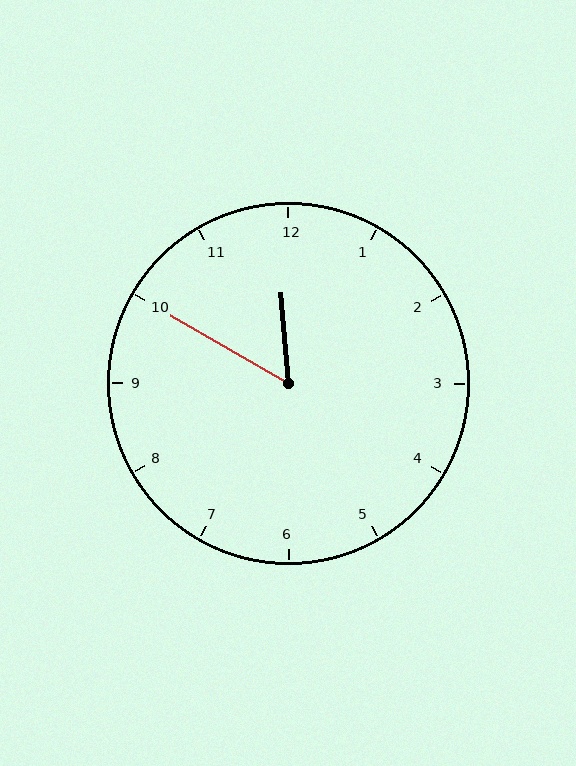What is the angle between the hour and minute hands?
Approximately 55 degrees.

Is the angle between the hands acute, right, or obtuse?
It is acute.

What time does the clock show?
11:50.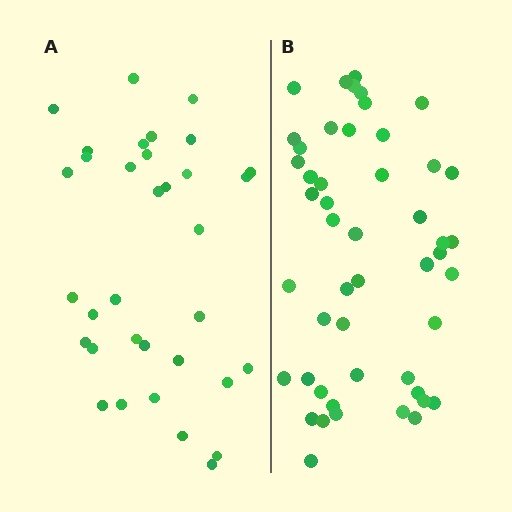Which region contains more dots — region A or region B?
Region B (the right region) has more dots.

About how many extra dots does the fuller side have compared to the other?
Region B has approximately 15 more dots than region A.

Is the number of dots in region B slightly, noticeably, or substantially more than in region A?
Region B has noticeably more, but not dramatically so. The ratio is roughly 1.4 to 1.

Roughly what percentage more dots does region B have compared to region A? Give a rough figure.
About 45% more.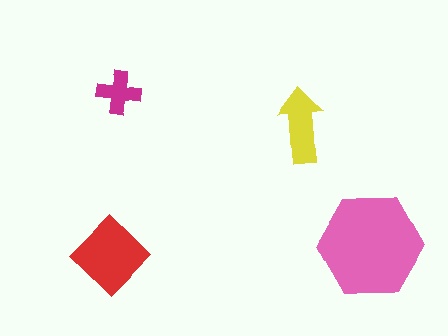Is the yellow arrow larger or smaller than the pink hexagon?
Smaller.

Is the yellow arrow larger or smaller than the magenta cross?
Larger.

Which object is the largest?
The pink hexagon.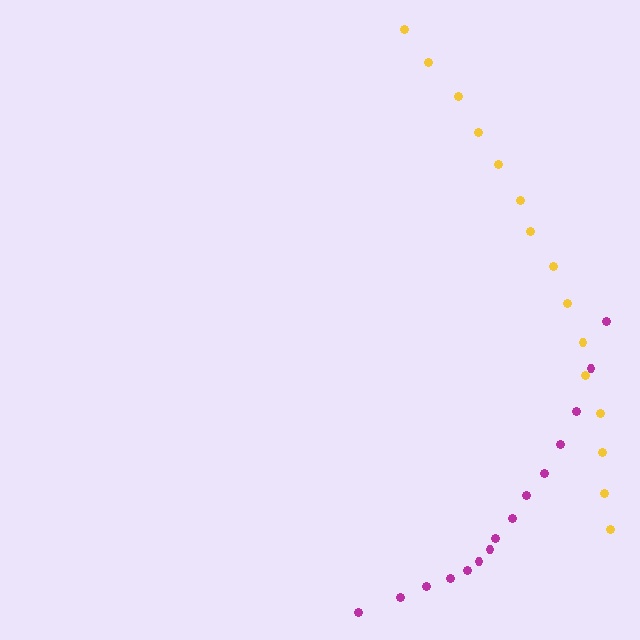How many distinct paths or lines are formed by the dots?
There are 2 distinct paths.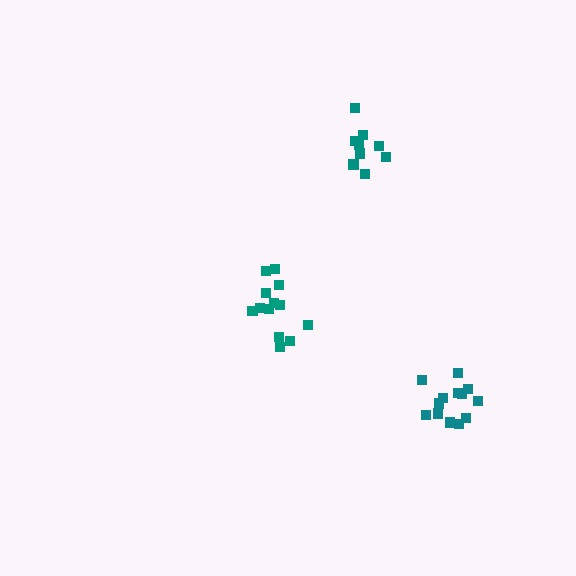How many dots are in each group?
Group 1: 13 dots, Group 2: 13 dots, Group 3: 9 dots (35 total).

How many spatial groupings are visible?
There are 3 spatial groupings.